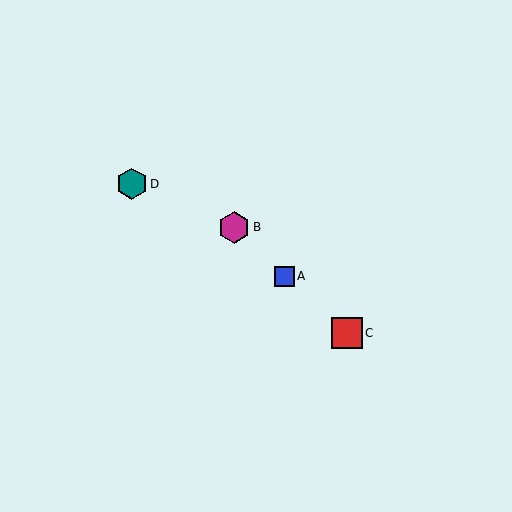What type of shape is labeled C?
Shape C is a red square.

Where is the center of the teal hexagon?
The center of the teal hexagon is at (132, 184).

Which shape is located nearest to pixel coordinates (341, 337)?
The red square (labeled C) at (347, 333) is nearest to that location.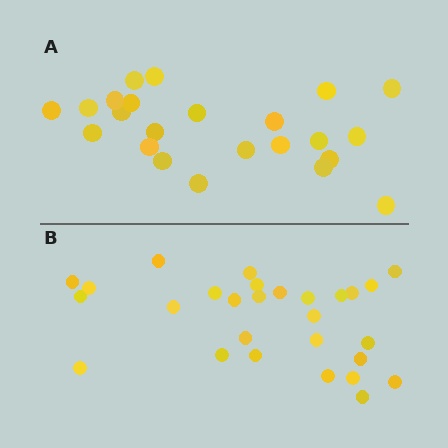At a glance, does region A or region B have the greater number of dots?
Region B (the bottom region) has more dots.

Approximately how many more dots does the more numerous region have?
Region B has about 5 more dots than region A.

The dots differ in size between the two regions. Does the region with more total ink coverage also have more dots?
No. Region A has more total ink coverage because its dots are larger, but region B actually contains more individual dots. Total area can be misleading — the number of items is what matters here.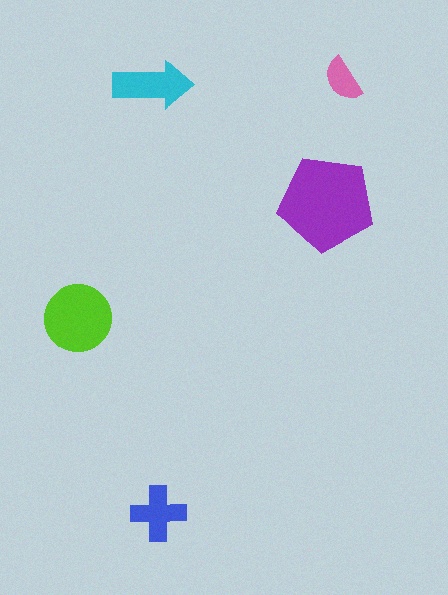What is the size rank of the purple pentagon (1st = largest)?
1st.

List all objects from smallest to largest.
The pink semicircle, the blue cross, the cyan arrow, the lime circle, the purple pentagon.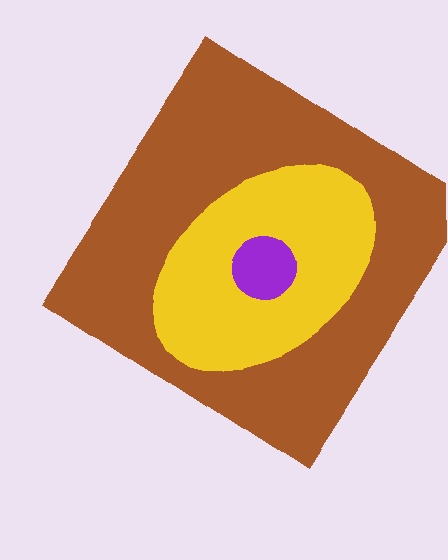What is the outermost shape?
The brown diamond.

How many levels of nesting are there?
3.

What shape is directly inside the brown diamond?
The yellow ellipse.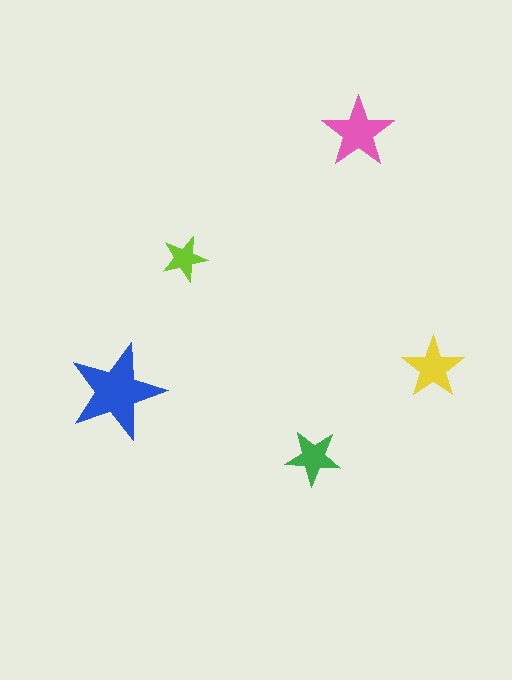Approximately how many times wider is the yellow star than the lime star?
About 1.5 times wider.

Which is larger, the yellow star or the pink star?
The pink one.